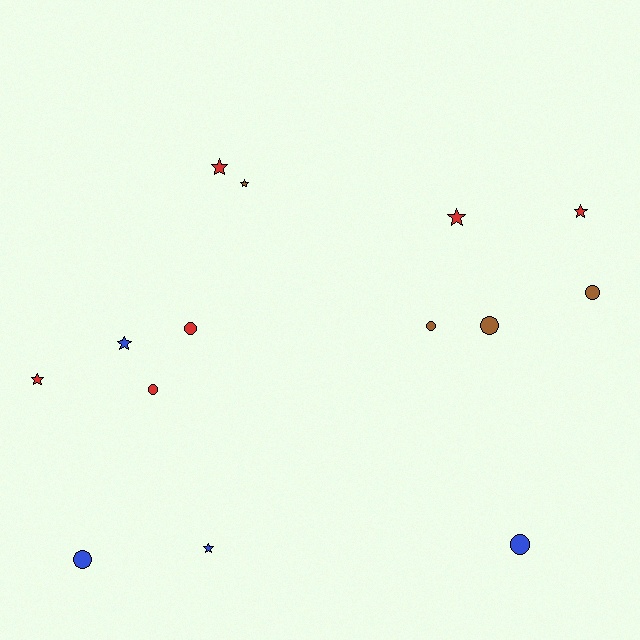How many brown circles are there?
There are 3 brown circles.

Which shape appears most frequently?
Star, with 7 objects.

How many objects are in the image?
There are 14 objects.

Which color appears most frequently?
Red, with 6 objects.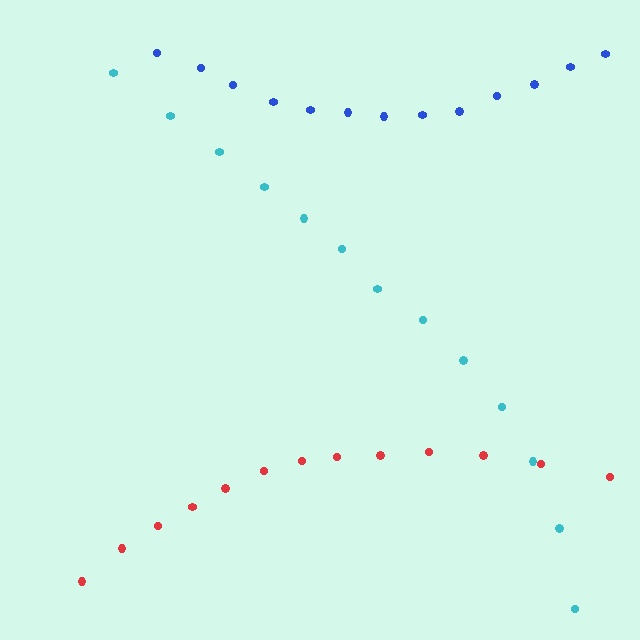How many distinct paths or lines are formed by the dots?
There are 3 distinct paths.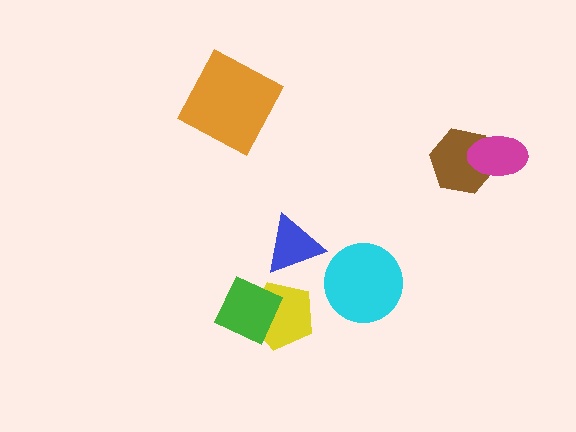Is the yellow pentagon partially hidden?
Yes, it is partially covered by another shape.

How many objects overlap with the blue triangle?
0 objects overlap with the blue triangle.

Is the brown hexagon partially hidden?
Yes, it is partially covered by another shape.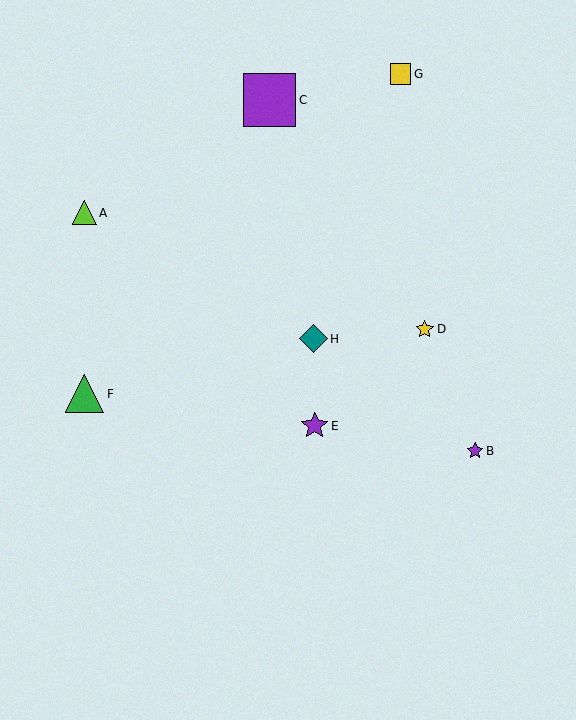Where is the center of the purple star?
The center of the purple star is at (475, 451).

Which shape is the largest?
The purple square (labeled C) is the largest.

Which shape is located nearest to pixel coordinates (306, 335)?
The teal diamond (labeled H) at (313, 339) is nearest to that location.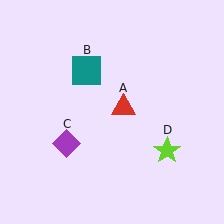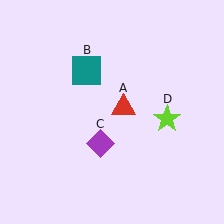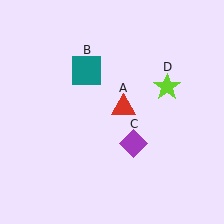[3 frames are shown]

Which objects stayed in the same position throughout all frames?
Red triangle (object A) and teal square (object B) remained stationary.